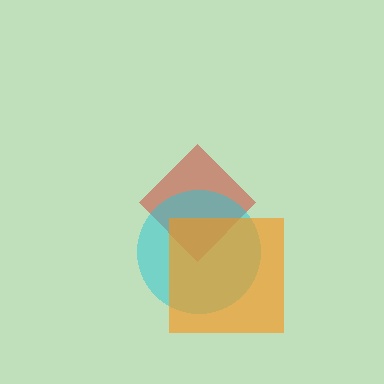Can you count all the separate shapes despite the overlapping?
Yes, there are 3 separate shapes.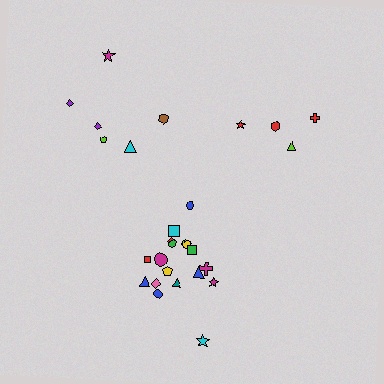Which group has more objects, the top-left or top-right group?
The top-left group.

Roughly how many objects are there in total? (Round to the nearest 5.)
Roughly 30 objects in total.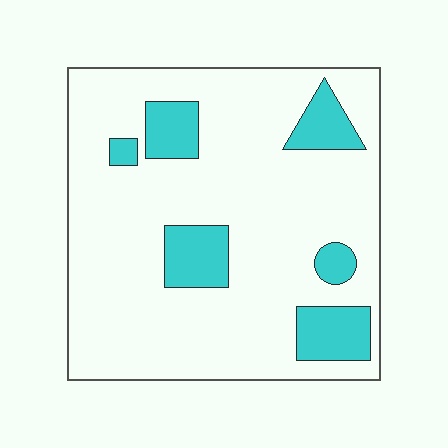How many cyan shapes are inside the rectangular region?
6.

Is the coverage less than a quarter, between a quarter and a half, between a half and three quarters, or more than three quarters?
Less than a quarter.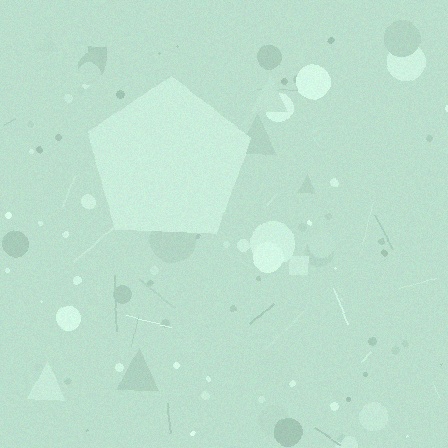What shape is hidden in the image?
A pentagon is hidden in the image.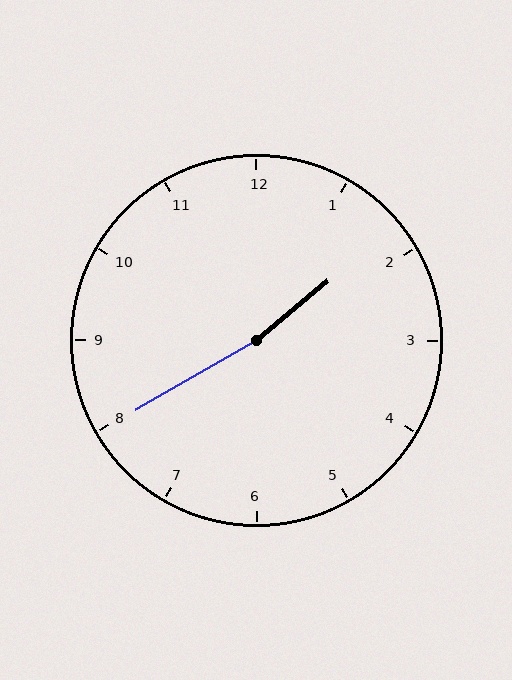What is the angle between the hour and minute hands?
Approximately 170 degrees.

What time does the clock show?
1:40.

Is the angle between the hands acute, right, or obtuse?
It is obtuse.